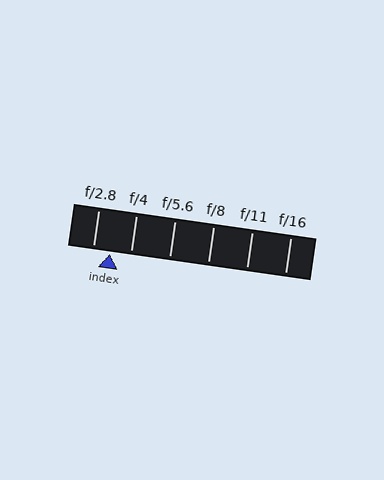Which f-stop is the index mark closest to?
The index mark is closest to f/2.8.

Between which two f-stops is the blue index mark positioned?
The index mark is between f/2.8 and f/4.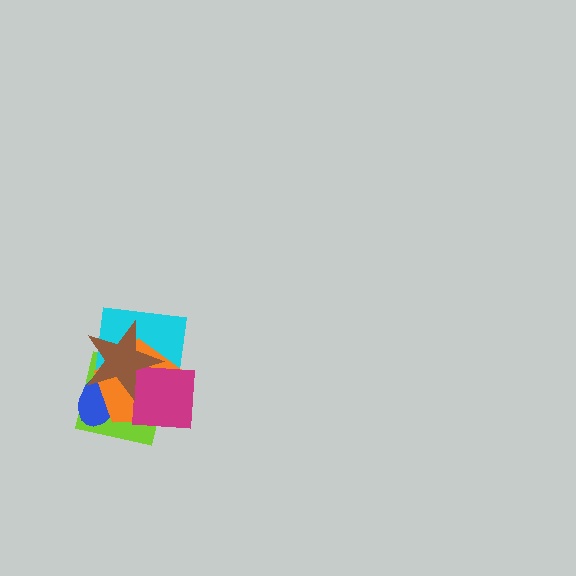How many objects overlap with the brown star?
5 objects overlap with the brown star.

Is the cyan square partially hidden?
Yes, it is partially covered by another shape.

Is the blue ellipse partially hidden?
Yes, it is partially covered by another shape.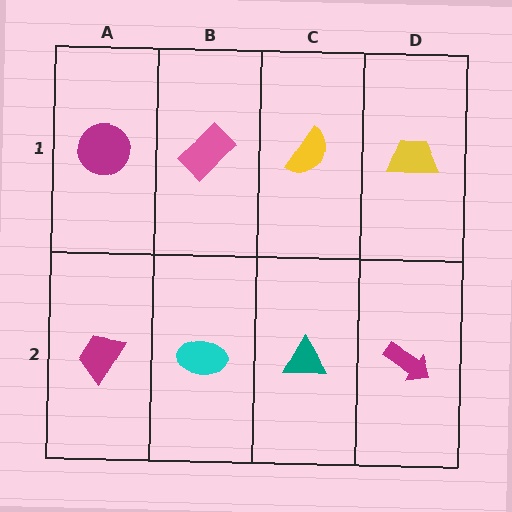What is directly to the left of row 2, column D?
A teal triangle.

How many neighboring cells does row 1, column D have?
2.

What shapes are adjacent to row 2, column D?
A yellow trapezoid (row 1, column D), a teal triangle (row 2, column C).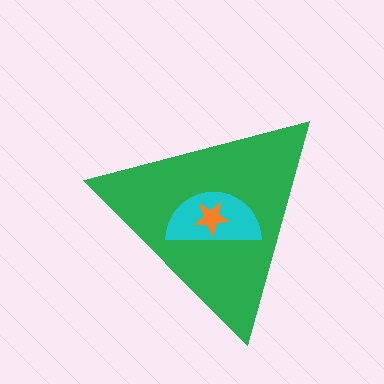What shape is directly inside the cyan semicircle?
The orange star.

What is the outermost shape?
The green triangle.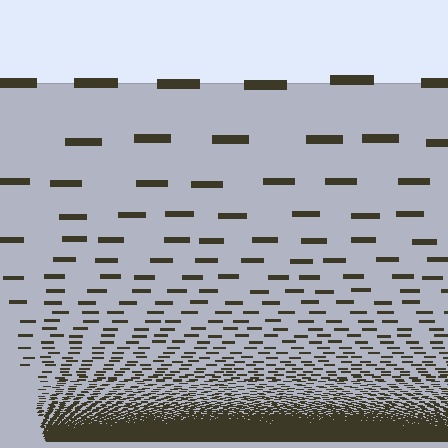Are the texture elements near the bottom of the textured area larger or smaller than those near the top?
Smaller. The gradient is inverted — elements near the bottom are smaller and denser.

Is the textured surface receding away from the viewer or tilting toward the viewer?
The surface appears to tilt toward the viewer. Texture elements get larger and sparser toward the top.